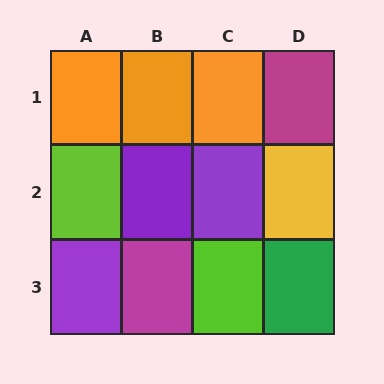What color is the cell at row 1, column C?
Orange.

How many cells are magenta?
2 cells are magenta.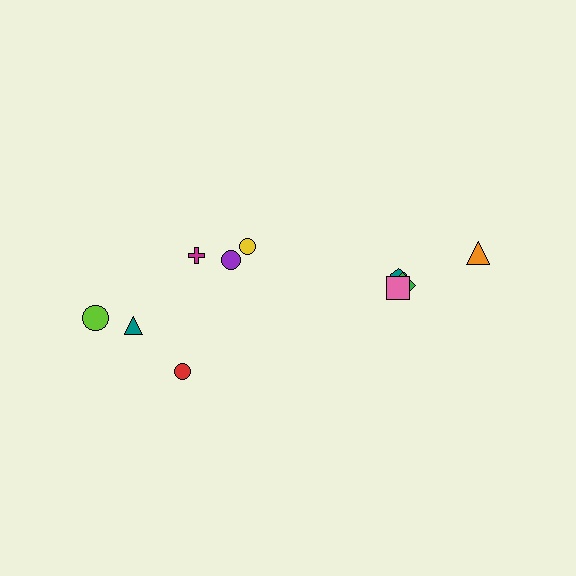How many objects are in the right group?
There are 4 objects.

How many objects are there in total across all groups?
There are 10 objects.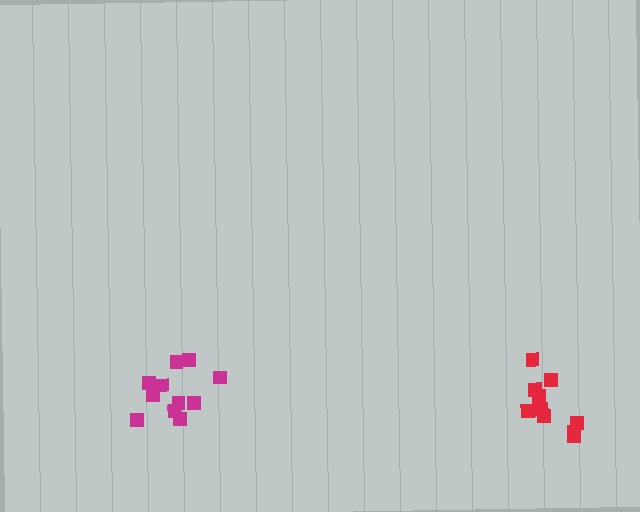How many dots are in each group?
Group 1: 10 dots, Group 2: 11 dots (21 total).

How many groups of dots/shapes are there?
There are 2 groups.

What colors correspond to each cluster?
The clusters are colored: red, magenta.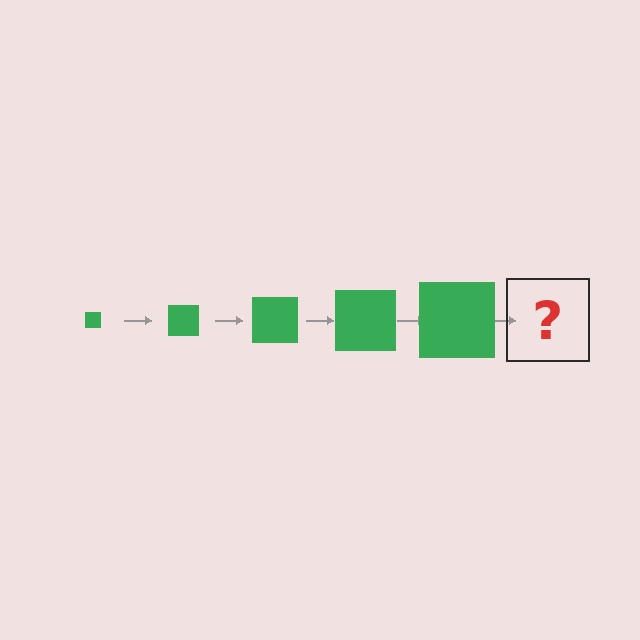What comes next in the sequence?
The next element should be a green square, larger than the previous one.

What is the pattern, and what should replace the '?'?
The pattern is that the square gets progressively larger each step. The '?' should be a green square, larger than the previous one.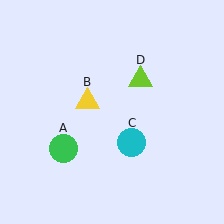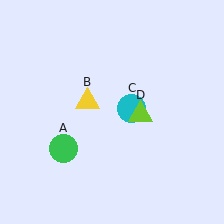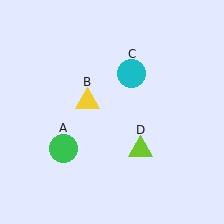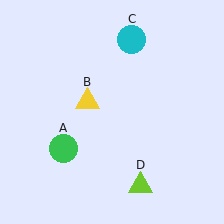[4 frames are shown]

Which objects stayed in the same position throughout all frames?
Green circle (object A) and yellow triangle (object B) remained stationary.